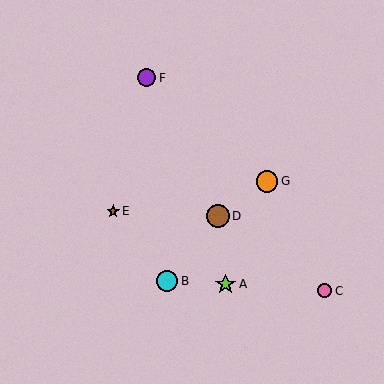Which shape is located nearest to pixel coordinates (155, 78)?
The purple circle (labeled F) at (147, 78) is nearest to that location.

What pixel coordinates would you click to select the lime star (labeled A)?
Click at (226, 284) to select the lime star A.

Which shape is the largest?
The brown circle (labeled D) is the largest.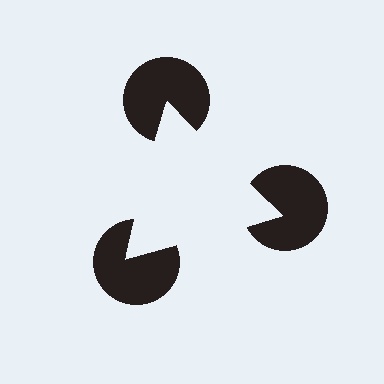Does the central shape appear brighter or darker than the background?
It typically appears slightly brighter than the background, even though no actual brightness change is drawn.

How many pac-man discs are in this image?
There are 3 — one at each vertex of the illusory triangle.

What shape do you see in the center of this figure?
An illusory triangle — its edges are inferred from the aligned wedge cuts in the pac-man discs, not physically drawn.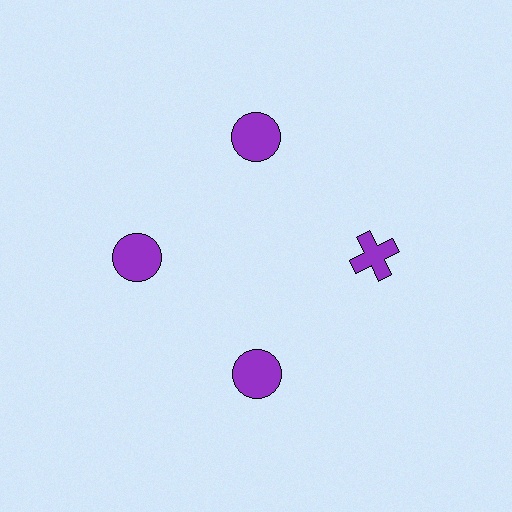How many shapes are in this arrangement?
There are 4 shapes arranged in a ring pattern.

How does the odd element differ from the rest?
It has a different shape: cross instead of circle.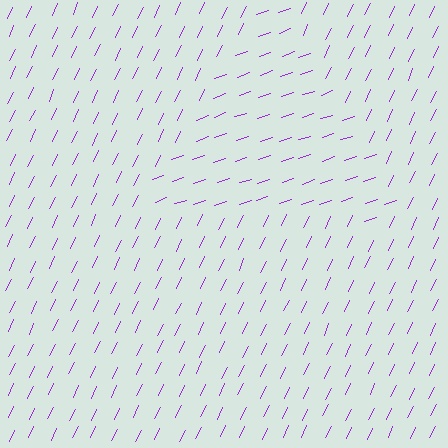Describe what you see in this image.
The image is filled with small purple line segments. A triangle region in the image has lines oriented differently from the surrounding lines, creating a visible texture boundary.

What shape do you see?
I see a triangle.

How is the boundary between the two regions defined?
The boundary is defined purely by a change in line orientation (approximately 45 degrees difference). All lines are the same color and thickness.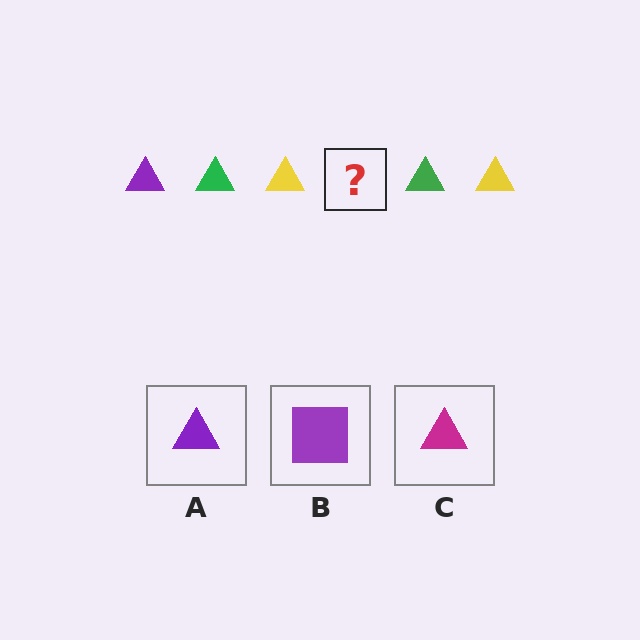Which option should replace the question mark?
Option A.